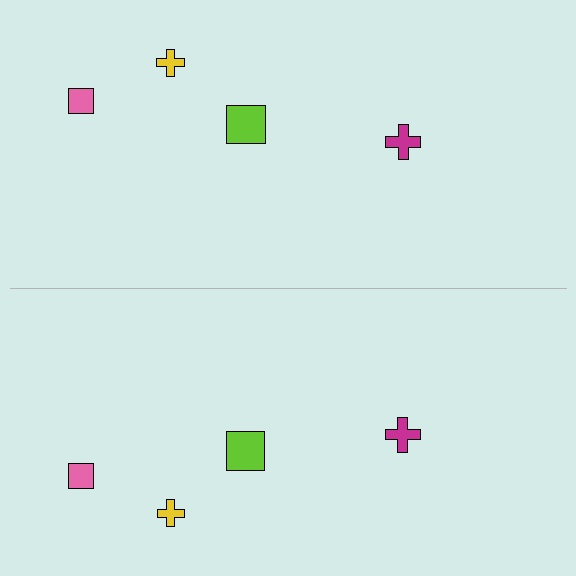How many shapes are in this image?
There are 8 shapes in this image.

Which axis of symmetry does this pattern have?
The pattern has a horizontal axis of symmetry running through the center of the image.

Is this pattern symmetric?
Yes, this pattern has bilateral (reflection) symmetry.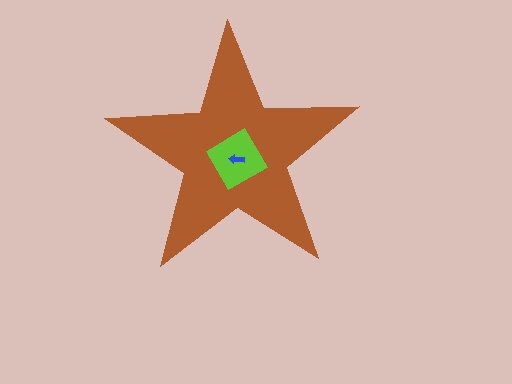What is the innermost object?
The blue arrow.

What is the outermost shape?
The brown star.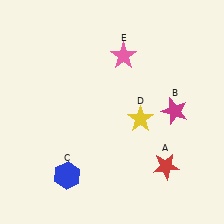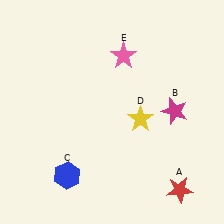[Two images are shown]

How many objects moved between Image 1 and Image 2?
1 object moved between the two images.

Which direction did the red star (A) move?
The red star (A) moved down.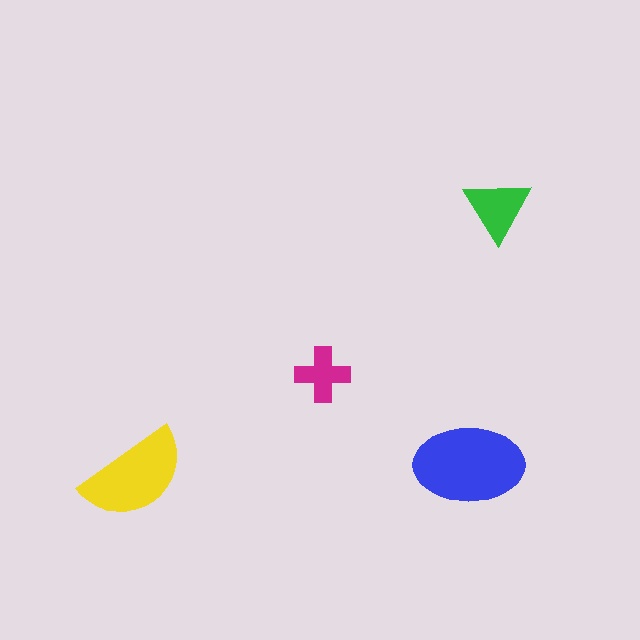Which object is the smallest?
The magenta cross.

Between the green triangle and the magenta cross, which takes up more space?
The green triangle.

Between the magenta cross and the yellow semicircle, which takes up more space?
The yellow semicircle.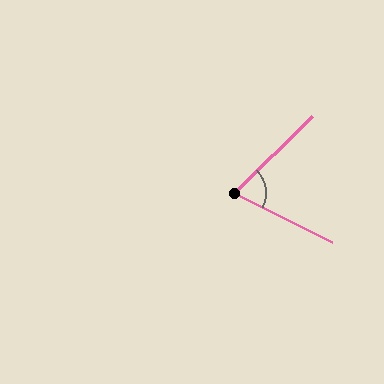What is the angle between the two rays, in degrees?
Approximately 71 degrees.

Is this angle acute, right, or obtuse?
It is acute.